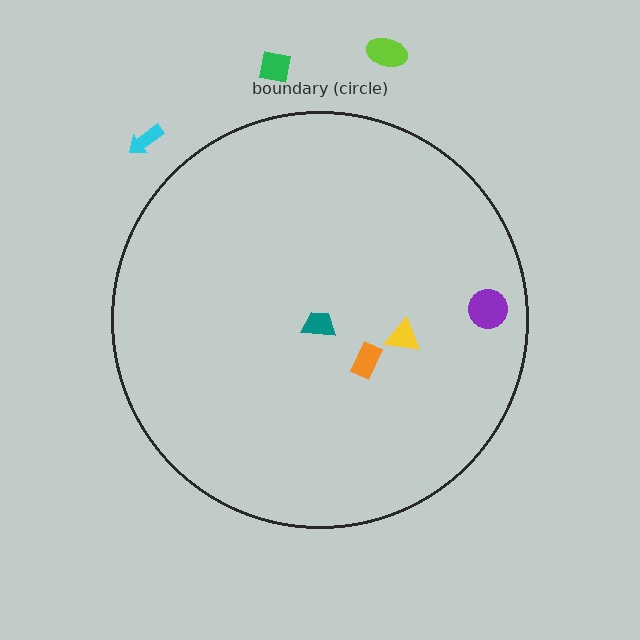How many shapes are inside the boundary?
4 inside, 3 outside.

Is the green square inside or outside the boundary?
Outside.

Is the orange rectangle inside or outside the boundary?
Inside.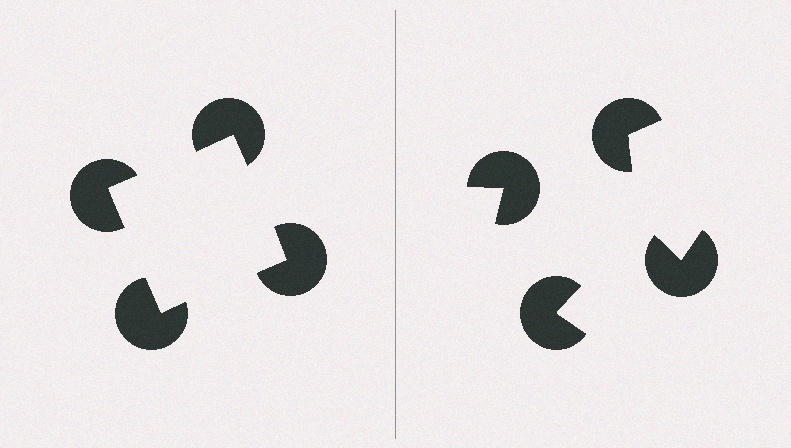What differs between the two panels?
The pac-man discs are positioned identically on both sides; only the wedge orientations differ. On the left they align to a square; on the right they are misaligned.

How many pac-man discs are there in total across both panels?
8 — 4 on each side.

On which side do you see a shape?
An illusory square appears on the left side. On the right side the wedge cuts are rotated, so no coherent shape forms.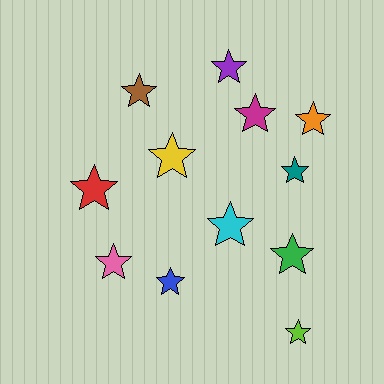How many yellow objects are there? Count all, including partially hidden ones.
There is 1 yellow object.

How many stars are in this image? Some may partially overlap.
There are 12 stars.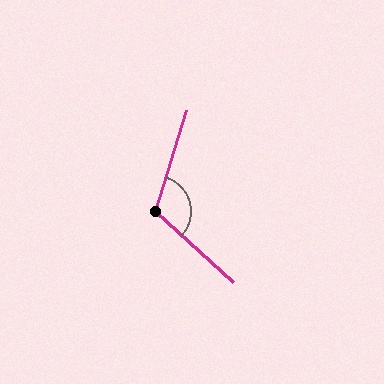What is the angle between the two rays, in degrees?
Approximately 115 degrees.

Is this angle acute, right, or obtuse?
It is obtuse.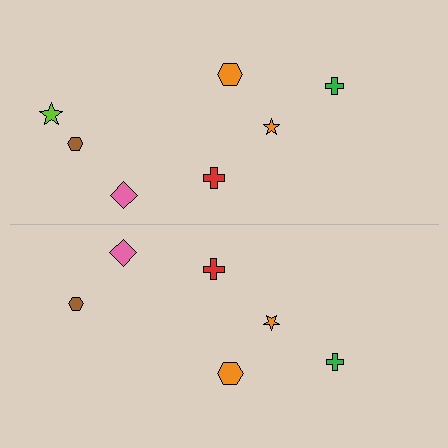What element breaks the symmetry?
A lime star is missing from the bottom side.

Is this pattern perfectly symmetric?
No, the pattern is not perfectly symmetric. A lime star is missing from the bottom side.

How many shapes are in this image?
There are 13 shapes in this image.